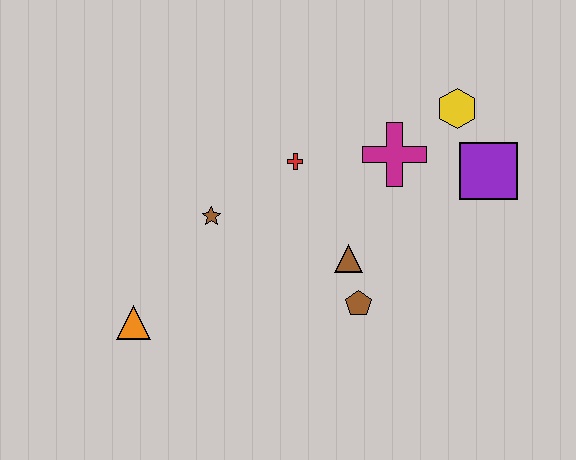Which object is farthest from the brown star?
The purple square is farthest from the brown star.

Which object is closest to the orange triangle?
The brown star is closest to the orange triangle.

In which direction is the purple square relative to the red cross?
The purple square is to the right of the red cross.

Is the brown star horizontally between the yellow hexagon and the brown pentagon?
No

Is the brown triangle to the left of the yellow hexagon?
Yes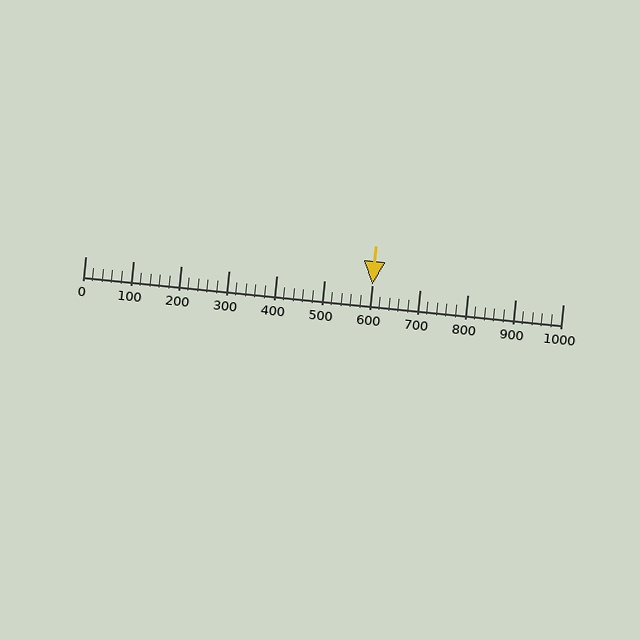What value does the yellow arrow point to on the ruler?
The yellow arrow points to approximately 600.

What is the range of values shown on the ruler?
The ruler shows values from 0 to 1000.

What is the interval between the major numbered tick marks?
The major tick marks are spaced 100 units apart.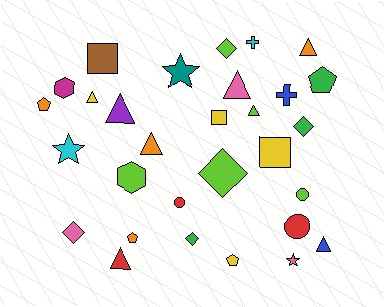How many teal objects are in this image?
There is 1 teal object.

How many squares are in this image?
There are 3 squares.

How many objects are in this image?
There are 30 objects.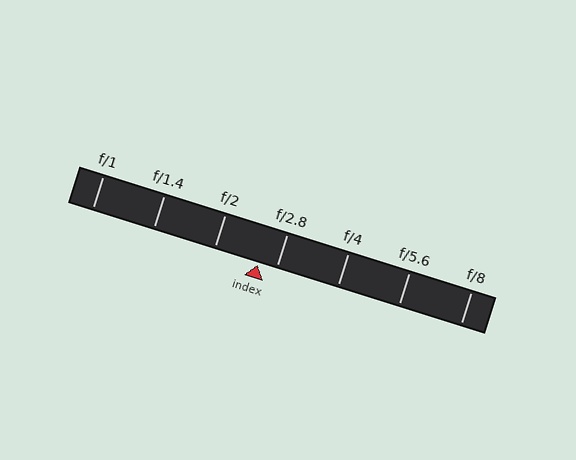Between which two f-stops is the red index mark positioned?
The index mark is between f/2 and f/2.8.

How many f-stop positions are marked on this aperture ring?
There are 7 f-stop positions marked.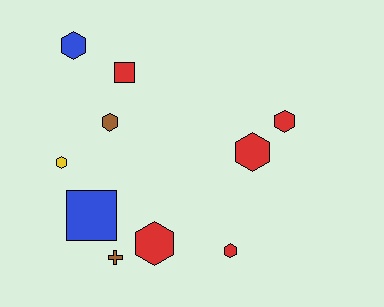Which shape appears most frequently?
Hexagon, with 7 objects.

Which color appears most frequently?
Red, with 5 objects.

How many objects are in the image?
There are 10 objects.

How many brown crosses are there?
There is 1 brown cross.